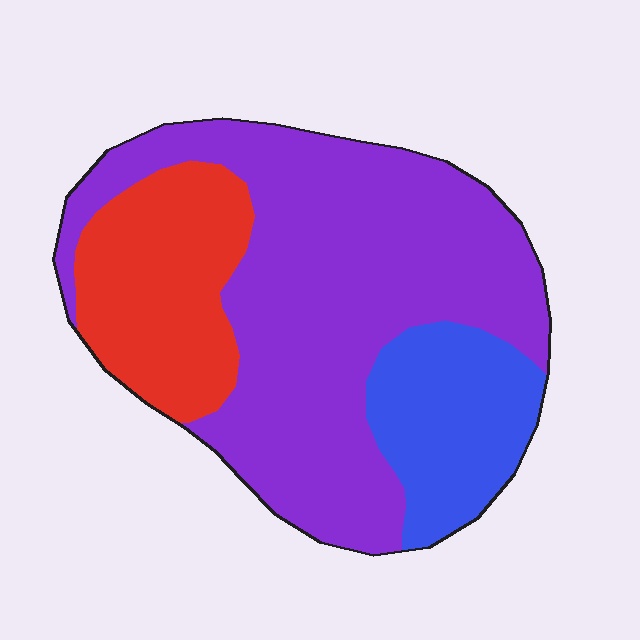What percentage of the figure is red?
Red covers 22% of the figure.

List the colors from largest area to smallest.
From largest to smallest: purple, red, blue.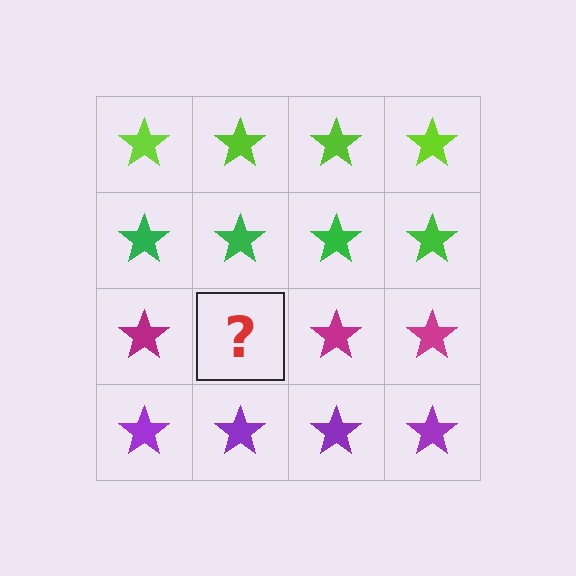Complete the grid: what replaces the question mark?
The question mark should be replaced with a magenta star.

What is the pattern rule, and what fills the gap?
The rule is that each row has a consistent color. The gap should be filled with a magenta star.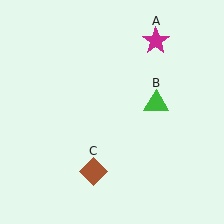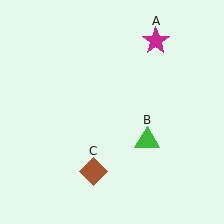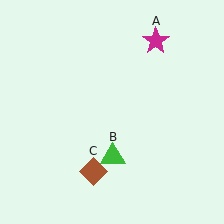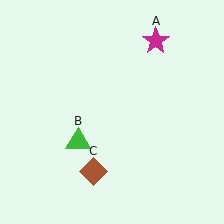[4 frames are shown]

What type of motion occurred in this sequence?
The green triangle (object B) rotated clockwise around the center of the scene.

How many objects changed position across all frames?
1 object changed position: green triangle (object B).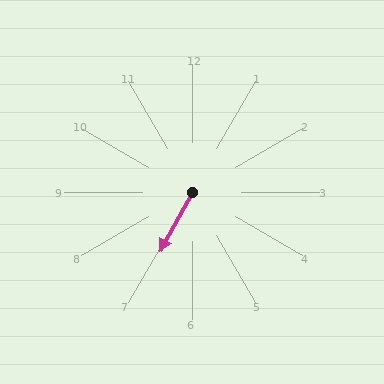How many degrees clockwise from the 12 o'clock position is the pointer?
Approximately 209 degrees.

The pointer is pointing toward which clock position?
Roughly 7 o'clock.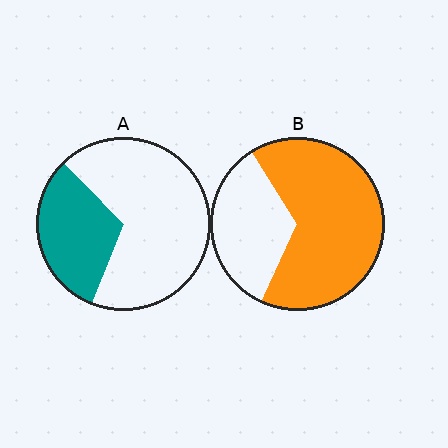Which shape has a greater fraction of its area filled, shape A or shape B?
Shape B.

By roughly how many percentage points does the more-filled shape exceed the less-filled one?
By roughly 35 percentage points (B over A).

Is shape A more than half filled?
No.